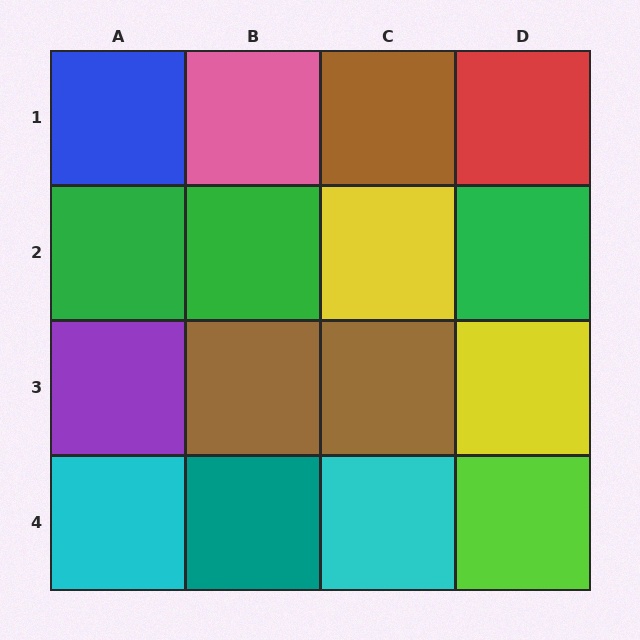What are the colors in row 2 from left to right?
Green, green, yellow, green.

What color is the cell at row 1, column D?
Red.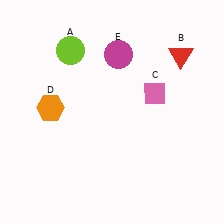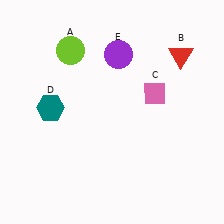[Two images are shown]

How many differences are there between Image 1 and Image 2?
There are 2 differences between the two images.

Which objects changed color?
D changed from orange to teal. E changed from magenta to purple.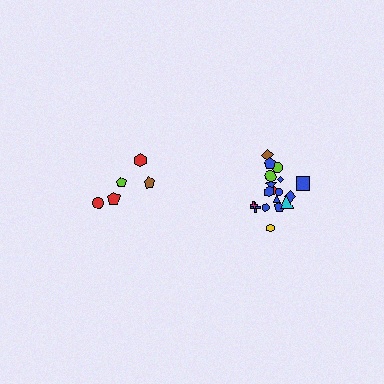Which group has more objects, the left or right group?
The right group.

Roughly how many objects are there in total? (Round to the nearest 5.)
Roughly 25 objects in total.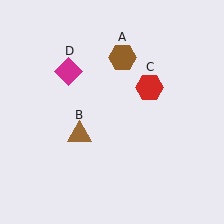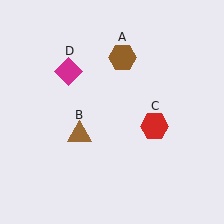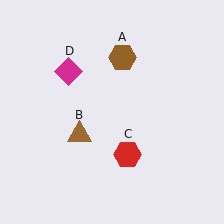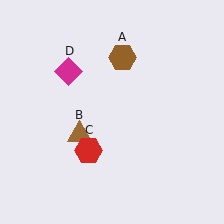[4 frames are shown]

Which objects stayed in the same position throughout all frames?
Brown hexagon (object A) and brown triangle (object B) and magenta diamond (object D) remained stationary.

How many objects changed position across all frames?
1 object changed position: red hexagon (object C).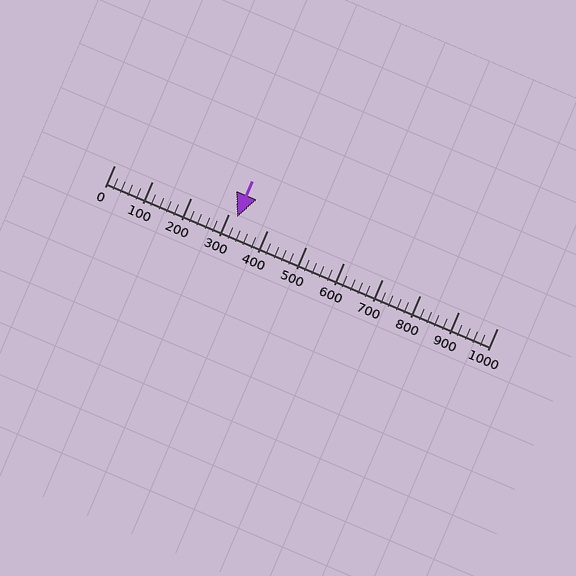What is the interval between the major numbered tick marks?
The major tick marks are spaced 100 units apart.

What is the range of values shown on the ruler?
The ruler shows values from 0 to 1000.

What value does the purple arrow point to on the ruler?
The purple arrow points to approximately 320.